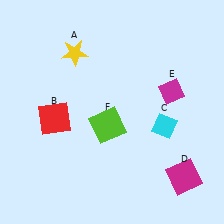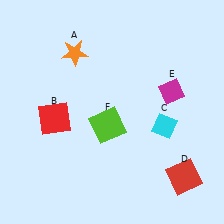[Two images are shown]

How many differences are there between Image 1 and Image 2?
There are 2 differences between the two images.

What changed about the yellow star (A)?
In Image 1, A is yellow. In Image 2, it changed to orange.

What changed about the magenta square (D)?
In Image 1, D is magenta. In Image 2, it changed to red.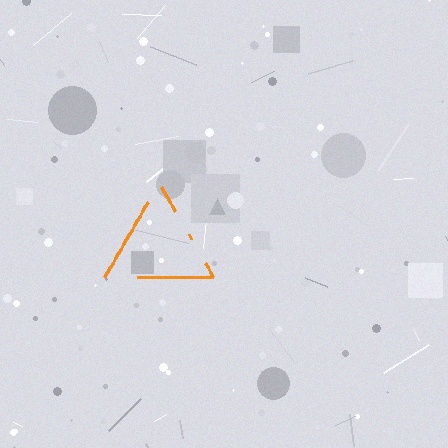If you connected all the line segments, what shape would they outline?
They would outline a triangle.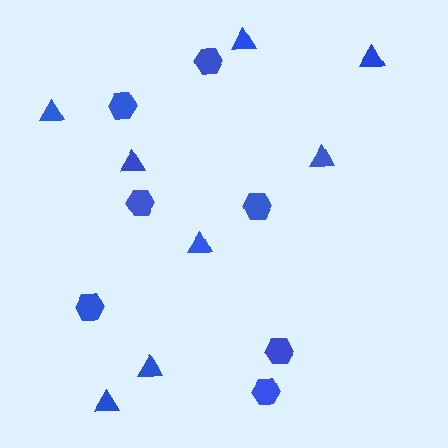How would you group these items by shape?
There are 2 groups: one group of hexagons (7) and one group of triangles (8).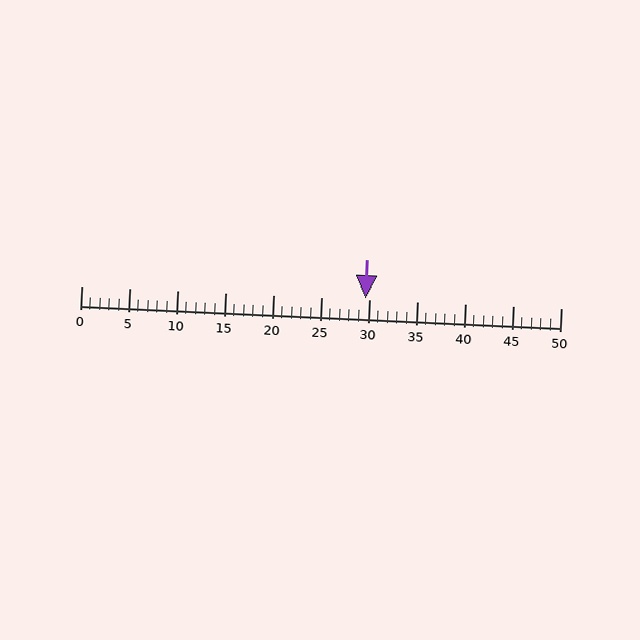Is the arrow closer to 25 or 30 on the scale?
The arrow is closer to 30.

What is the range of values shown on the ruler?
The ruler shows values from 0 to 50.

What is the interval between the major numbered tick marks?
The major tick marks are spaced 5 units apart.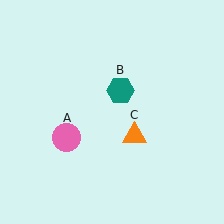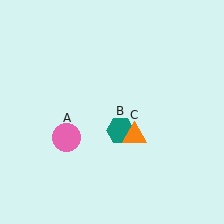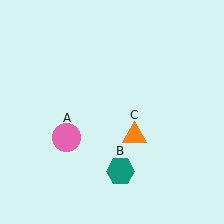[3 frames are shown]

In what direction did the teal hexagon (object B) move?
The teal hexagon (object B) moved down.